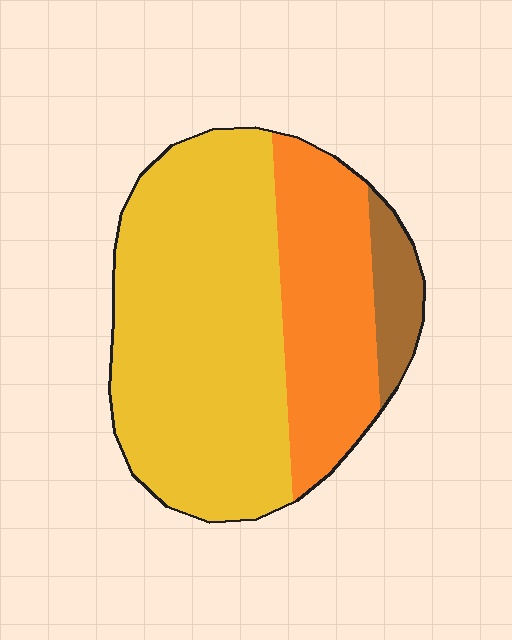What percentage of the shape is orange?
Orange takes up between a sixth and a third of the shape.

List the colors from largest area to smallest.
From largest to smallest: yellow, orange, brown.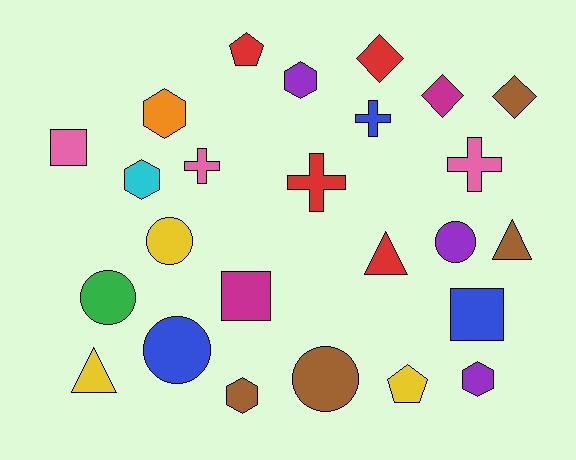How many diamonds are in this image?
There are 3 diamonds.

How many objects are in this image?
There are 25 objects.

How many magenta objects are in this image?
There are 2 magenta objects.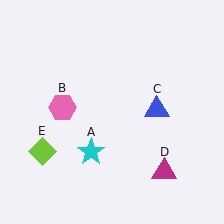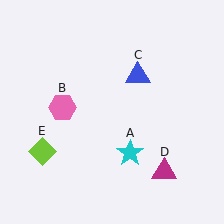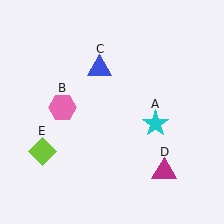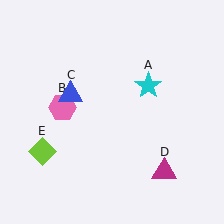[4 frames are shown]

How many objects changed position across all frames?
2 objects changed position: cyan star (object A), blue triangle (object C).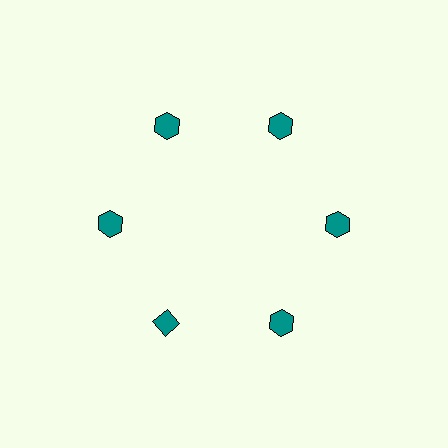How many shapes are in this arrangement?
There are 6 shapes arranged in a ring pattern.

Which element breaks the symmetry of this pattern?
The teal diamond at roughly the 7 o'clock position breaks the symmetry. All other shapes are teal hexagons.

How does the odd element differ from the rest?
It has a different shape: diamond instead of hexagon.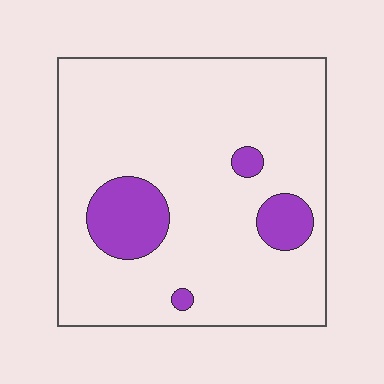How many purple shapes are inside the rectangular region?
4.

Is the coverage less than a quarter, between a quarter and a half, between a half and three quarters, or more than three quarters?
Less than a quarter.